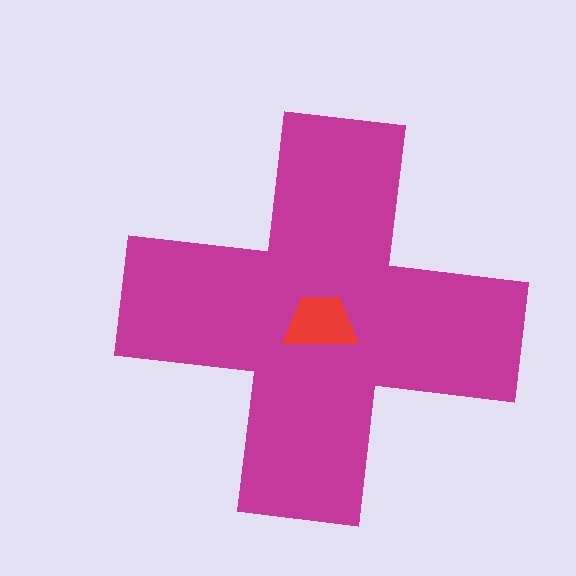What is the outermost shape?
The magenta cross.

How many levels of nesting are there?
2.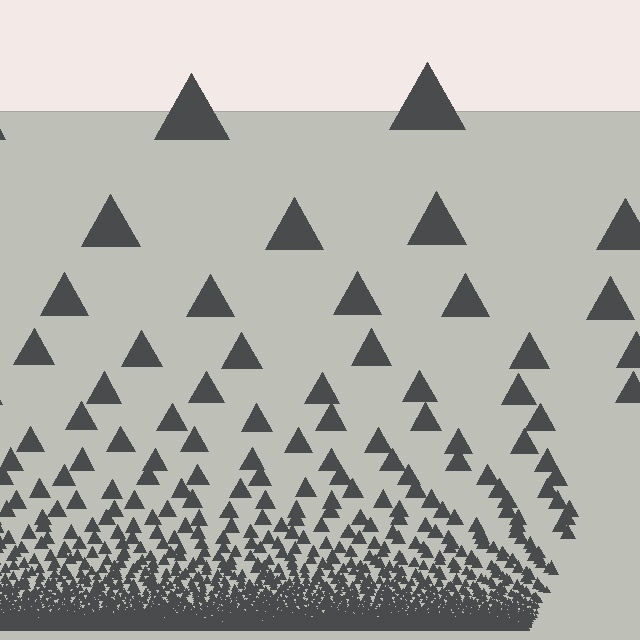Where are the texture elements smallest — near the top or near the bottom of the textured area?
Near the bottom.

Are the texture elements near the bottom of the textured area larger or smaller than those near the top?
Smaller. The gradient is inverted — elements near the bottom are smaller and denser.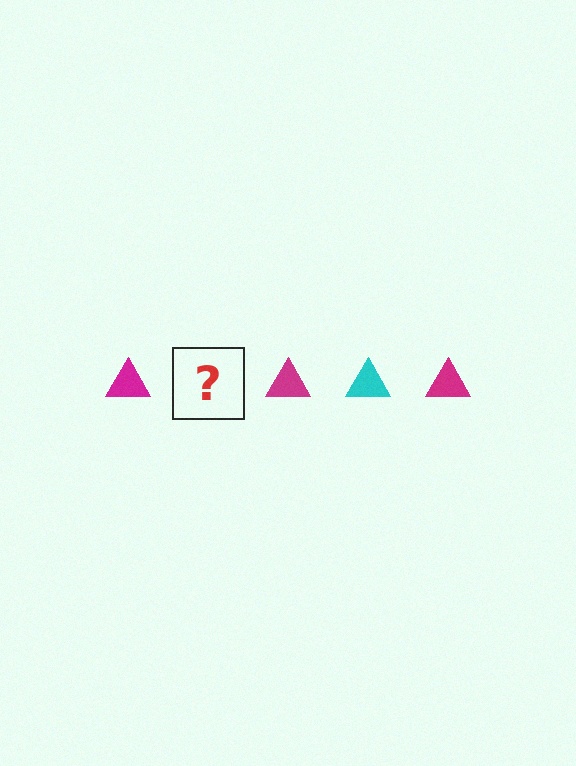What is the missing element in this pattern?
The missing element is a cyan triangle.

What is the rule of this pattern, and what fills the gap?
The rule is that the pattern cycles through magenta, cyan triangles. The gap should be filled with a cyan triangle.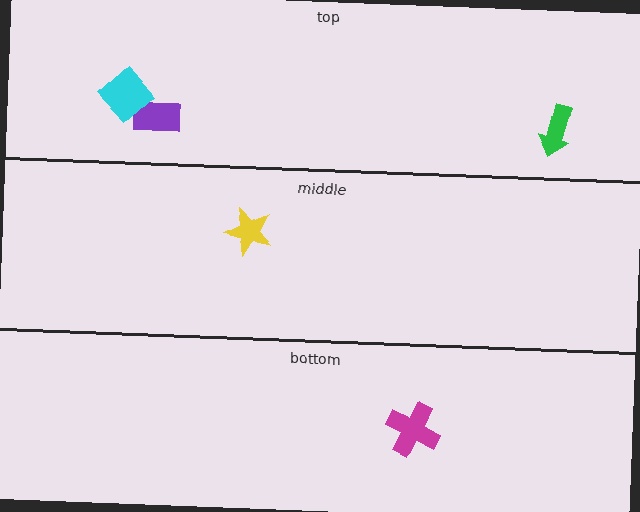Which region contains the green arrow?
The top region.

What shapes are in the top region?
The purple rectangle, the green arrow, the cyan diamond.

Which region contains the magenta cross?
The bottom region.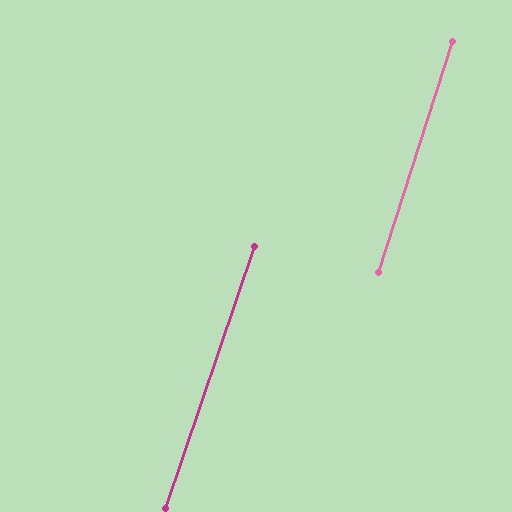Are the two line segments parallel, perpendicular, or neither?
Parallel — their directions differ by only 0.9°.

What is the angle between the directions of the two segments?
Approximately 1 degree.